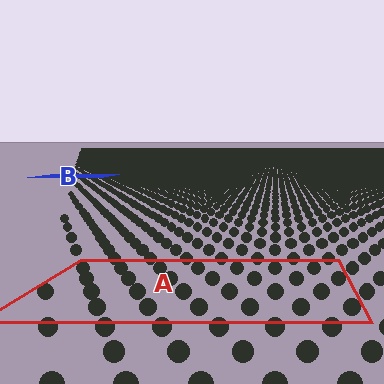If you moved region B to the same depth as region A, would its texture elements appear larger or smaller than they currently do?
They would appear larger. At a closer depth, the same texture elements are projected at a bigger on-screen size.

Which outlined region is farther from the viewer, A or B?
Region B is farther from the viewer — the texture elements inside it appear smaller and more densely packed.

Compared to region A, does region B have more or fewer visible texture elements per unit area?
Region B has more texture elements per unit area — they are packed more densely because it is farther away.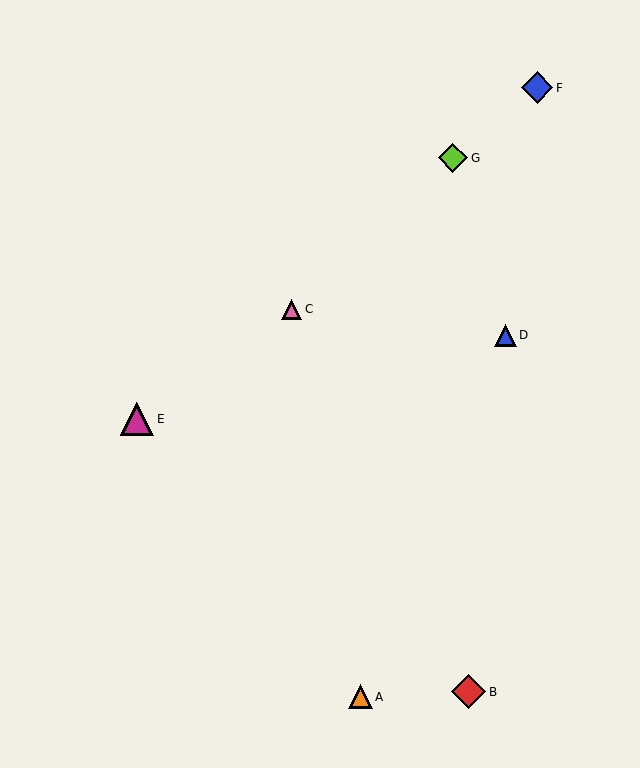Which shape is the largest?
The red diamond (labeled B) is the largest.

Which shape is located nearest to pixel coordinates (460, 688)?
The red diamond (labeled B) at (469, 692) is nearest to that location.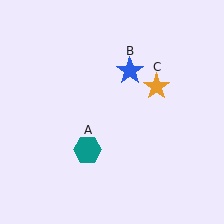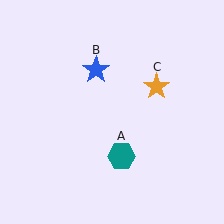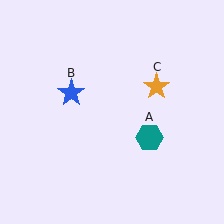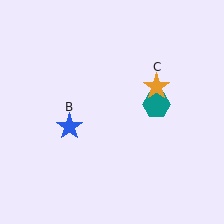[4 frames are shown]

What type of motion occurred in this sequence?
The teal hexagon (object A), blue star (object B) rotated counterclockwise around the center of the scene.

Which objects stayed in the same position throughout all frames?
Orange star (object C) remained stationary.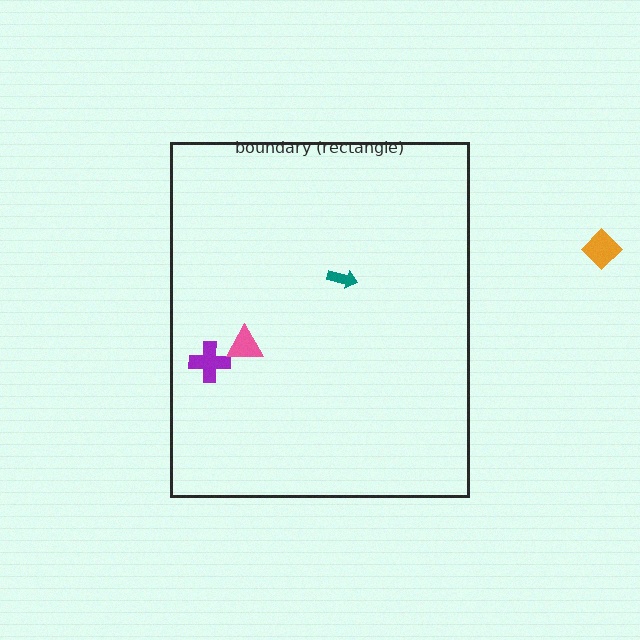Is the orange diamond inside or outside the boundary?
Outside.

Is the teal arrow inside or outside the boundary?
Inside.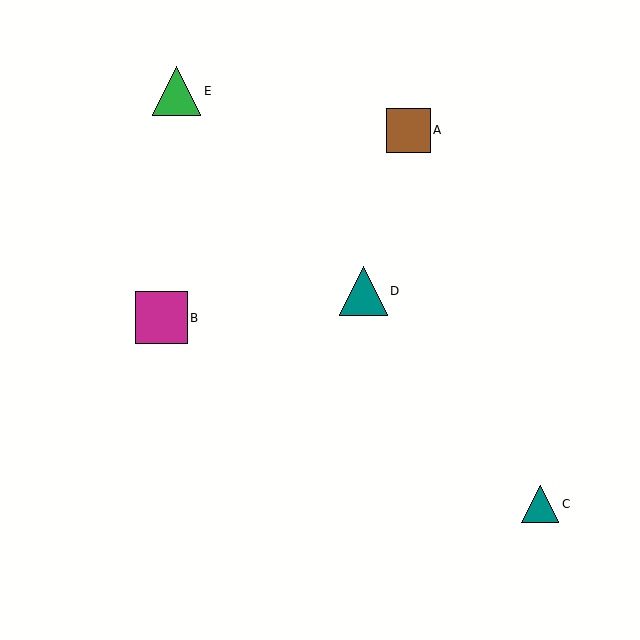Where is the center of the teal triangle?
The center of the teal triangle is at (540, 504).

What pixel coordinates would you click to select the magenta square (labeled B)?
Click at (162, 318) to select the magenta square B.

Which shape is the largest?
The magenta square (labeled B) is the largest.